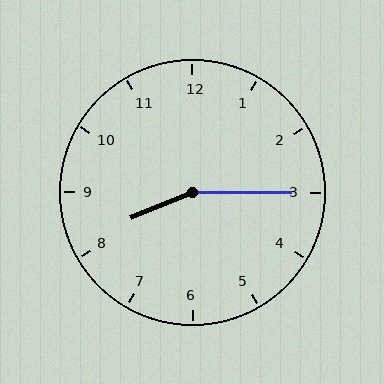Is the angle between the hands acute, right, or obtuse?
It is obtuse.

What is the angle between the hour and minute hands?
Approximately 158 degrees.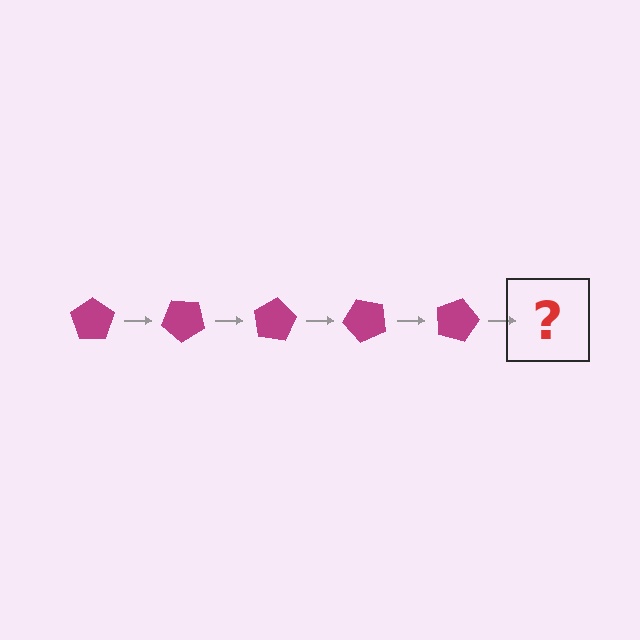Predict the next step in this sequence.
The next step is a magenta pentagon rotated 200 degrees.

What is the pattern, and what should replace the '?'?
The pattern is that the pentagon rotates 40 degrees each step. The '?' should be a magenta pentagon rotated 200 degrees.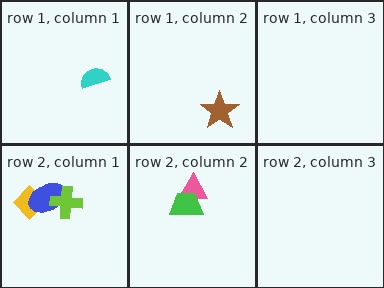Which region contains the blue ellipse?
The row 2, column 1 region.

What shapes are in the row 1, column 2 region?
The brown star.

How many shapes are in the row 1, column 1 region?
1.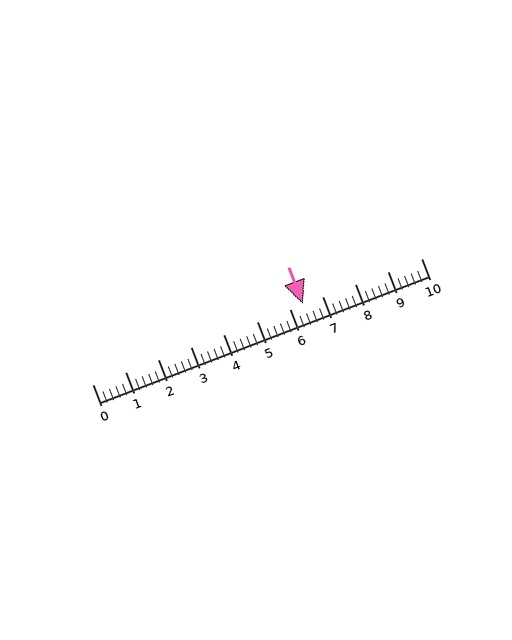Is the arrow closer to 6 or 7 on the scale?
The arrow is closer to 6.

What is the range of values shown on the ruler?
The ruler shows values from 0 to 10.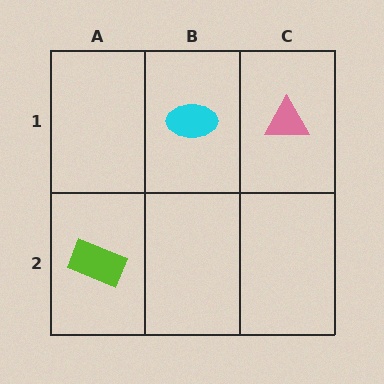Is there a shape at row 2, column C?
No, that cell is empty.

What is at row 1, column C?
A pink triangle.